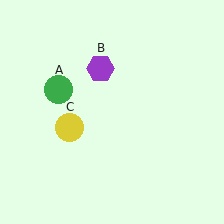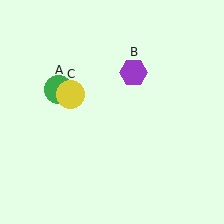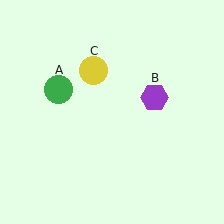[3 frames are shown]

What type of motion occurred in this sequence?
The purple hexagon (object B), yellow circle (object C) rotated clockwise around the center of the scene.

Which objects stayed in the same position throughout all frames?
Green circle (object A) remained stationary.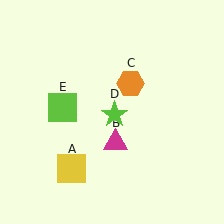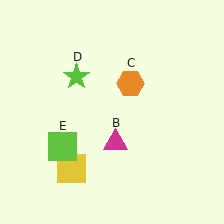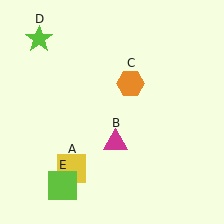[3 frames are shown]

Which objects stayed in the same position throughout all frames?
Yellow square (object A) and magenta triangle (object B) and orange hexagon (object C) remained stationary.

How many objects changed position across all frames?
2 objects changed position: lime star (object D), lime square (object E).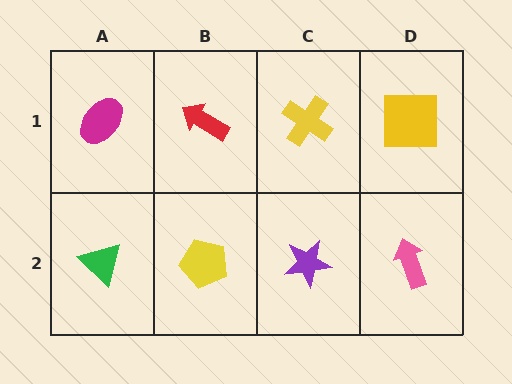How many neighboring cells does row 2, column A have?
2.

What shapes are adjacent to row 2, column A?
A magenta ellipse (row 1, column A), a yellow pentagon (row 2, column B).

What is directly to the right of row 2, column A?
A yellow pentagon.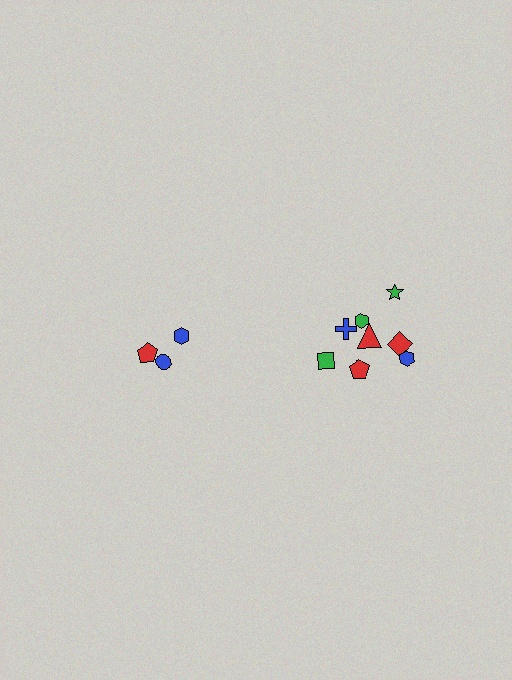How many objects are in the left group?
There are 3 objects.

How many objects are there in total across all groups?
There are 11 objects.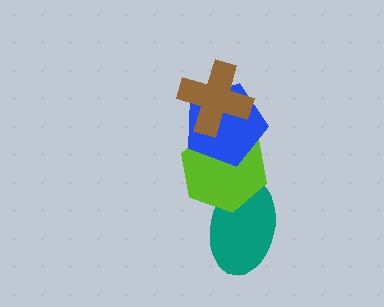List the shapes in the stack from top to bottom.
From top to bottom: the brown cross, the blue pentagon, the lime hexagon, the teal ellipse.